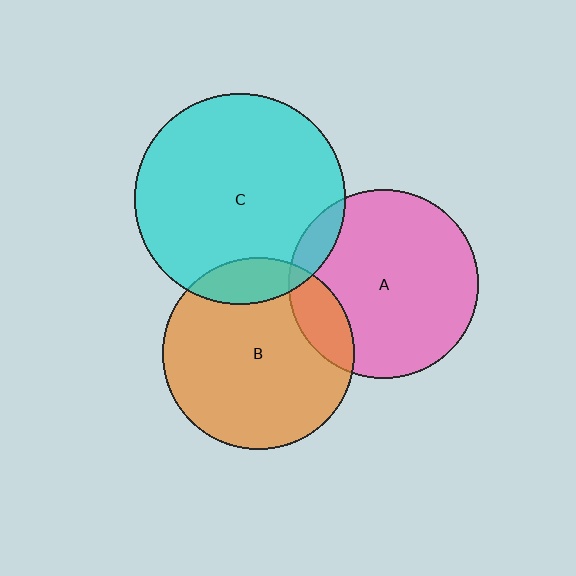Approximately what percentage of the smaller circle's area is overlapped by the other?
Approximately 10%.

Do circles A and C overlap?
Yes.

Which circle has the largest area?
Circle C (cyan).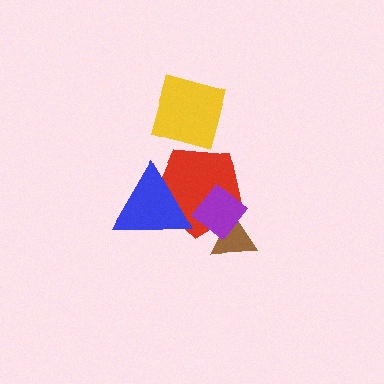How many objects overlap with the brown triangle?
2 objects overlap with the brown triangle.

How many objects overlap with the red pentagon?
3 objects overlap with the red pentagon.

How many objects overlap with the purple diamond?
2 objects overlap with the purple diamond.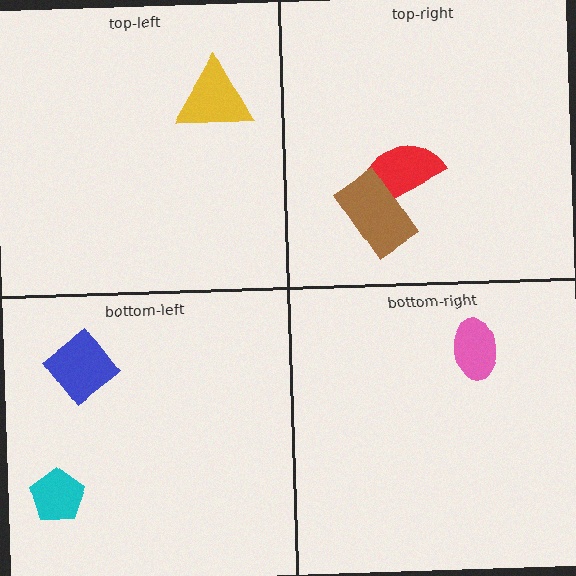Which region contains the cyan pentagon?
The bottom-left region.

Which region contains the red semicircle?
The top-right region.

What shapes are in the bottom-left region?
The cyan pentagon, the blue diamond.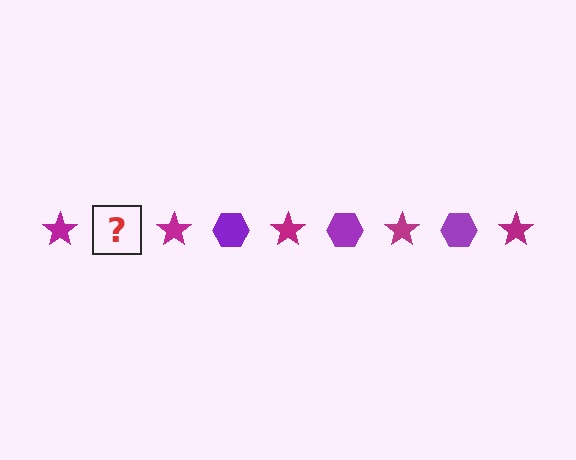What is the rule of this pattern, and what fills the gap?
The rule is that the pattern alternates between magenta star and purple hexagon. The gap should be filled with a purple hexagon.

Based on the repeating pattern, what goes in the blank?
The blank should be a purple hexagon.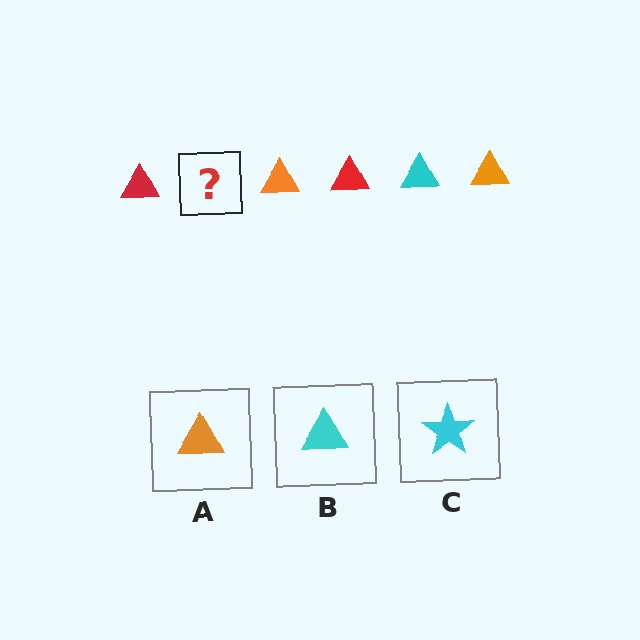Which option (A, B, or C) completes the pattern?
B.